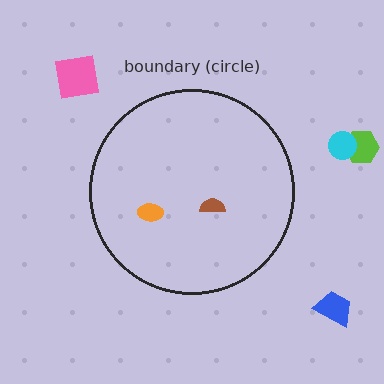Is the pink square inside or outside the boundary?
Outside.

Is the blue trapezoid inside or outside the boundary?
Outside.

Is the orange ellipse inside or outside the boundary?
Inside.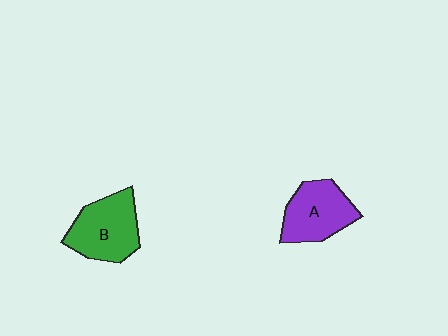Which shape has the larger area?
Shape B (green).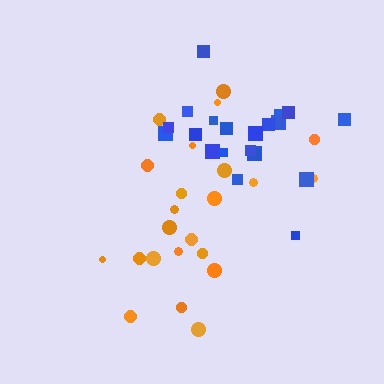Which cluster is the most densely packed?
Blue.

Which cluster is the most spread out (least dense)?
Orange.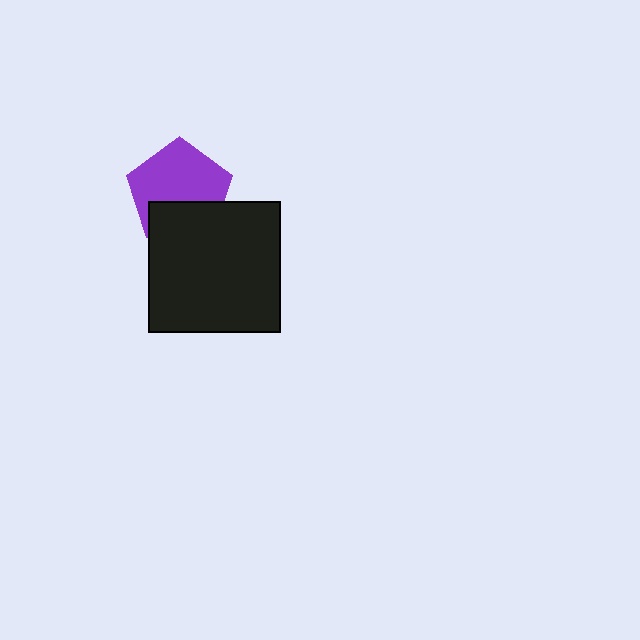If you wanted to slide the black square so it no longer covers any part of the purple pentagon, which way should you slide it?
Slide it down — that is the most direct way to separate the two shapes.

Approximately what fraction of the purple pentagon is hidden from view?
Roughly 34% of the purple pentagon is hidden behind the black square.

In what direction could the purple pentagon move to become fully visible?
The purple pentagon could move up. That would shift it out from behind the black square entirely.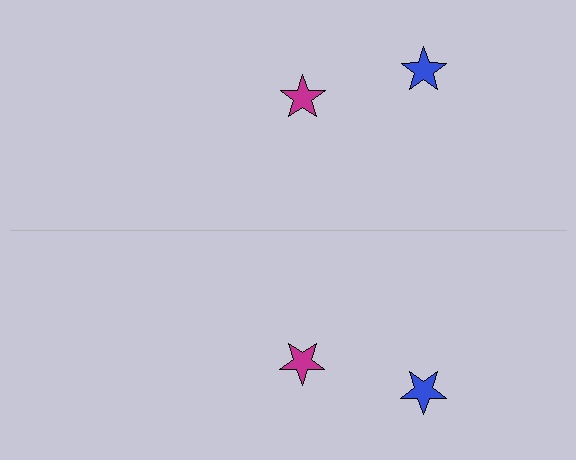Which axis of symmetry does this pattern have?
The pattern has a horizontal axis of symmetry running through the center of the image.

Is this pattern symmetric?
Yes, this pattern has bilateral (reflection) symmetry.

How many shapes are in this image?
There are 4 shapes in this image.